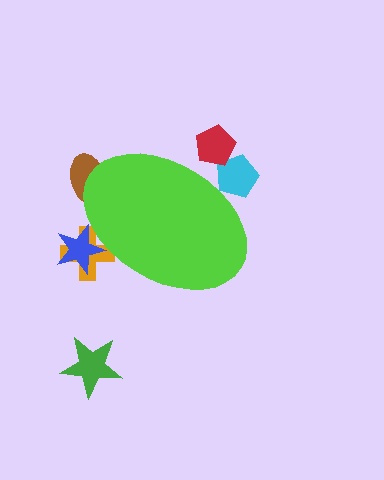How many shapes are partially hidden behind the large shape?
5 shapes are partially hidden.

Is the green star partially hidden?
No, the green star is fully visible.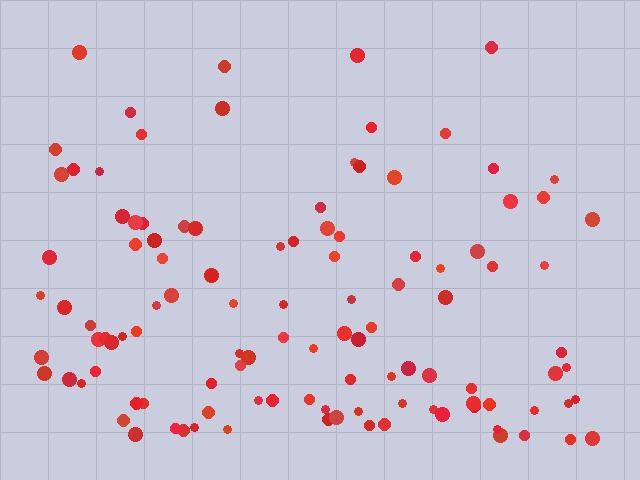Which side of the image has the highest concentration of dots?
The bottom.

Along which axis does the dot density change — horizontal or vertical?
Vertical.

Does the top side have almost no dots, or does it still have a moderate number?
Still a moderate number, just noticeably fewer than the bottom.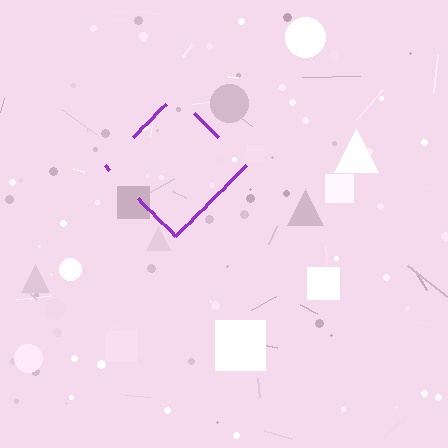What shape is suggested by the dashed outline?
The dashed outline suggests a diamond.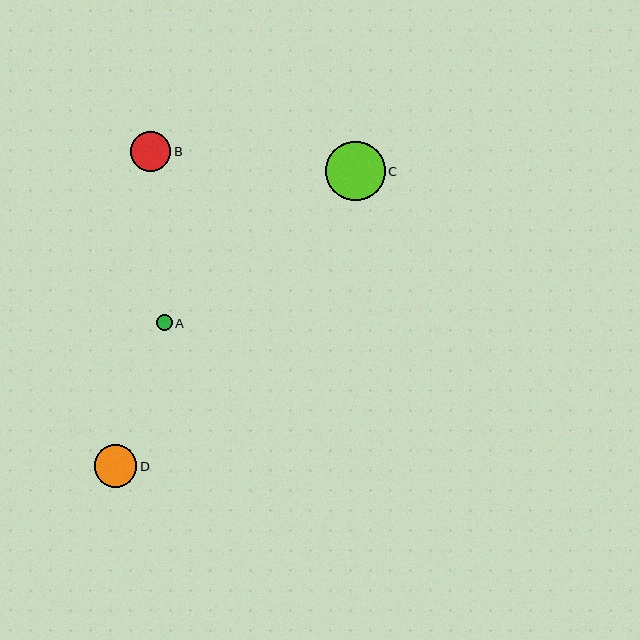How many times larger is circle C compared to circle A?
Circle C is approximately 3.8 times the size of circle A.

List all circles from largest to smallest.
From largest to smallest: C, D, B, A.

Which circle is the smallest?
Circle A is the smallest with a size of approximately 16 pixels.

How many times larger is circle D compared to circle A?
Circle D is approximately 2.7 times the size of circle A.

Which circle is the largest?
Circle C is the largest with a size of approximately 59 pixels.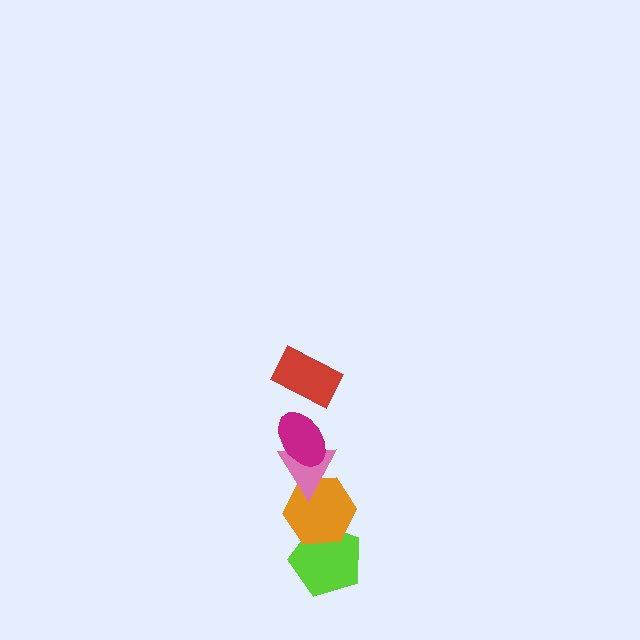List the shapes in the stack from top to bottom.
From top to bottom: the red rectangle, the magenta ellipse, the pink triangle, the orange hexagon, the lime pentagon.